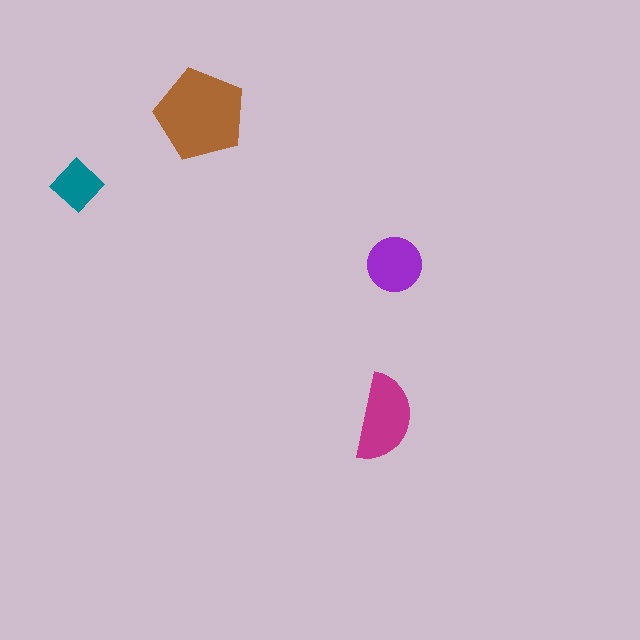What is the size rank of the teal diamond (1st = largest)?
4th.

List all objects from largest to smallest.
The brown pentagon, the magenta semicircle, the purple circle, the teal diamond.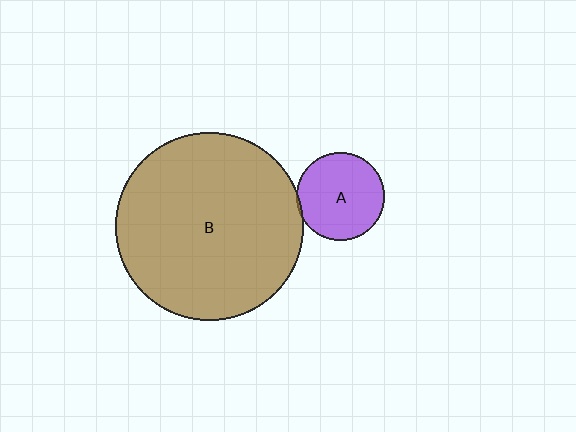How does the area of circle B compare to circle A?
Approximately 4.5 times.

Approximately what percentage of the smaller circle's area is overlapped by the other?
Approximately 5%.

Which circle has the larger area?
Circle B (brown).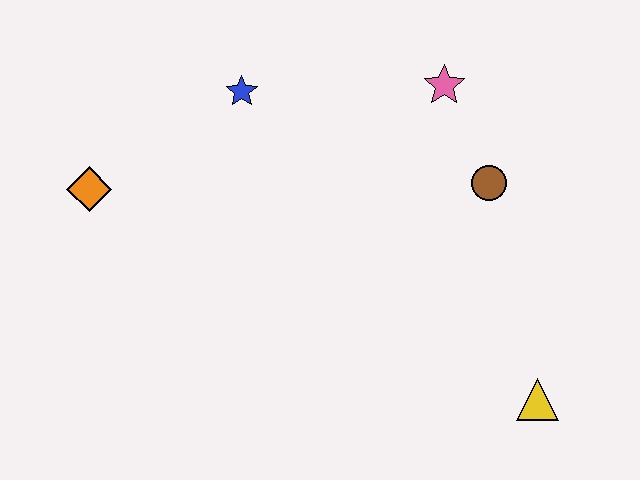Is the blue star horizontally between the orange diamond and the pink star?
Yes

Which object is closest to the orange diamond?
The blue star is closest to the orange diamond.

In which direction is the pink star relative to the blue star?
The pink star is to the right of the blue star.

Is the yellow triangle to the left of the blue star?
No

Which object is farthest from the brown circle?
The orange diamond is farthest from the brown circle.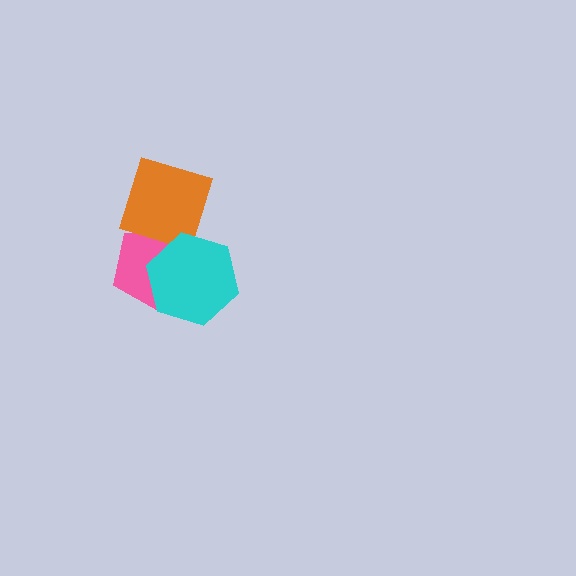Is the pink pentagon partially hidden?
Yes, it is partially covered by another shape.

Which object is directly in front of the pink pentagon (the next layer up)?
The orange square is directly in front of the pink pentagon.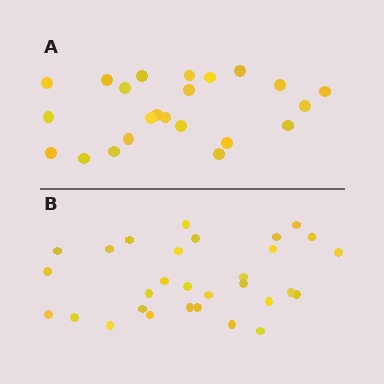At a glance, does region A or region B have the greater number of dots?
Region B (the bottom region) has more dots.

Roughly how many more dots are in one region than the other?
Region B has roughly 8 or so more dots than region A.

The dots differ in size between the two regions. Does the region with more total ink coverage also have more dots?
No. Region A has more total ink coverage because its dots are larger, but region B actually contains more individual dots. Total area can be misleading — the number of items is what matters here.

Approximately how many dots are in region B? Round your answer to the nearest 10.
About 30 dots.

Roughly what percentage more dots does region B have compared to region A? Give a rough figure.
About 30% more.